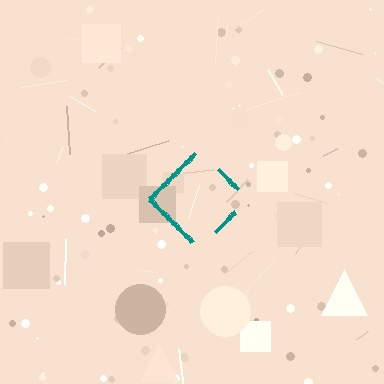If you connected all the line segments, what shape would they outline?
They would outline a diamond.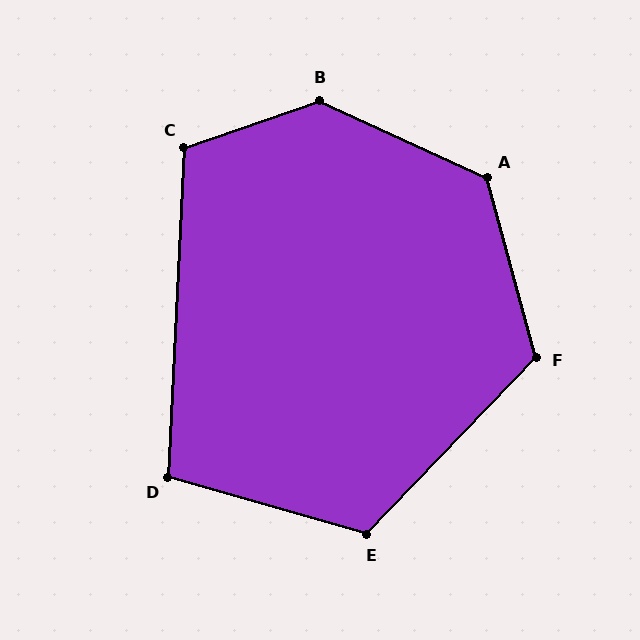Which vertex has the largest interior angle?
B, at approximately 136 degrees.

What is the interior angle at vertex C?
Approximately 112 degrees (obtuse).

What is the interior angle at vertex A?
Approximately 130 degrees (obtuse).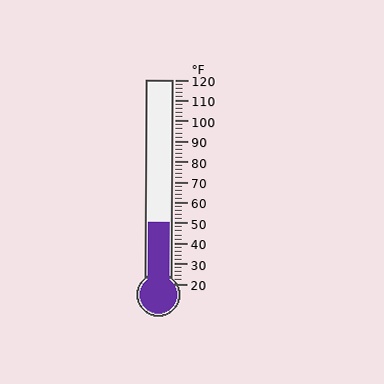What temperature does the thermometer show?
The thermometer shows approximately 50°F.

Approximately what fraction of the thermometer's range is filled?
The thermometer is filled to approximately 30% of its range.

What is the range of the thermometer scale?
The thermometer scale ranges from 20°F to 120°F.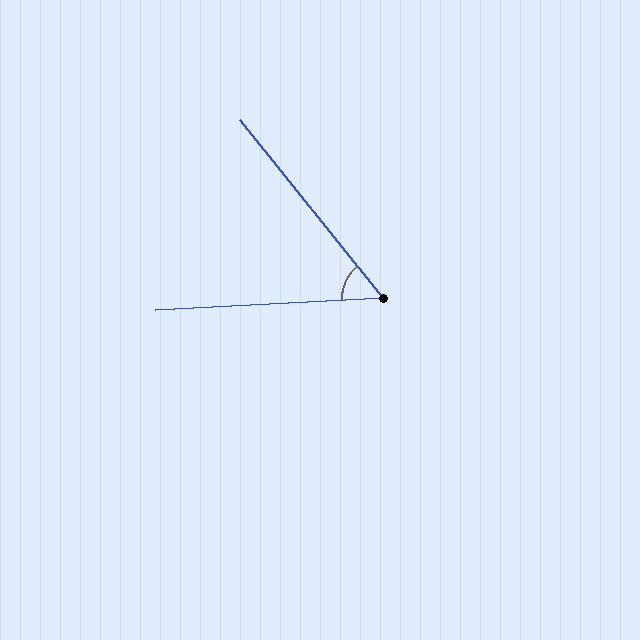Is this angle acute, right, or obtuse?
It is acute.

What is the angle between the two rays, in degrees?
Approximately 54 degrees.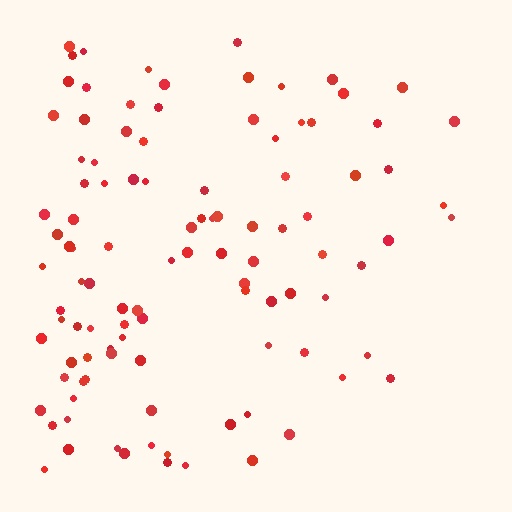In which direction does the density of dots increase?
From right to left, with the left side densest.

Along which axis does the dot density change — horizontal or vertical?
Horizontal.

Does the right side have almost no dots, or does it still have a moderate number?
Still a moderate number, just noticeably fewer than the left.